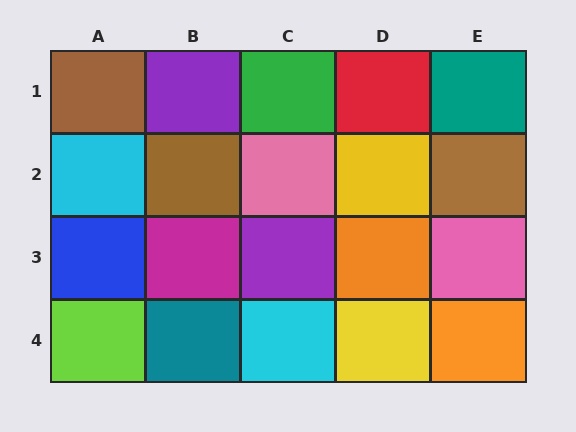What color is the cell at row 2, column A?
Cyan.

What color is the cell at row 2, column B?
Brown.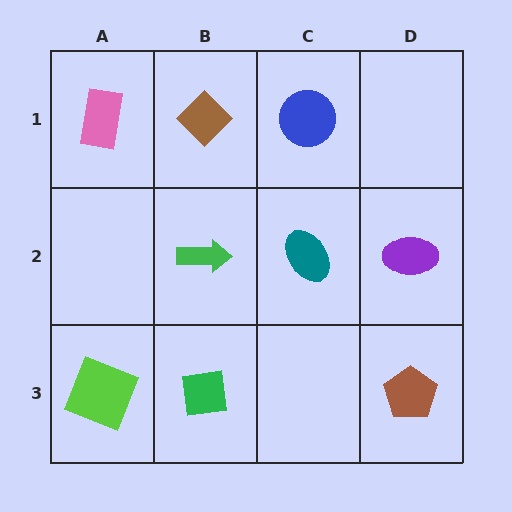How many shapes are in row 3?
3 shapes.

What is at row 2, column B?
A green arrow.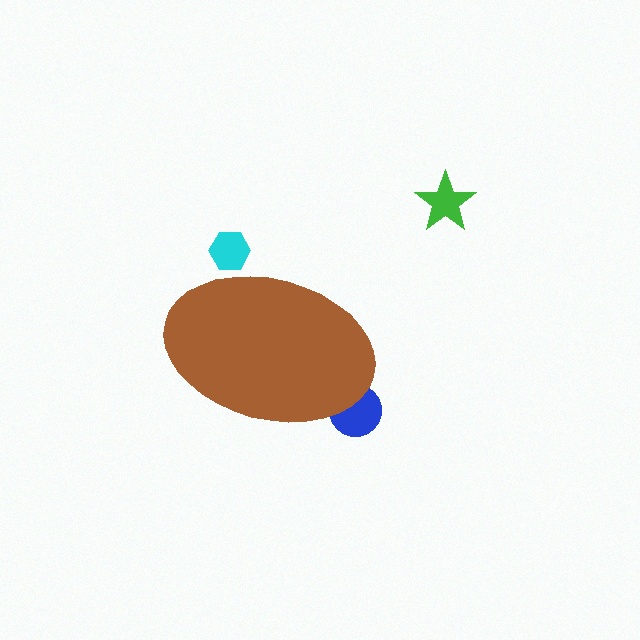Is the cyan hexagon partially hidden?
Yes, the cyan hexagon is partially hidden behind the brown ellipse.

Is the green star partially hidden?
No, the green star is fully visible.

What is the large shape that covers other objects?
A brown ellipse.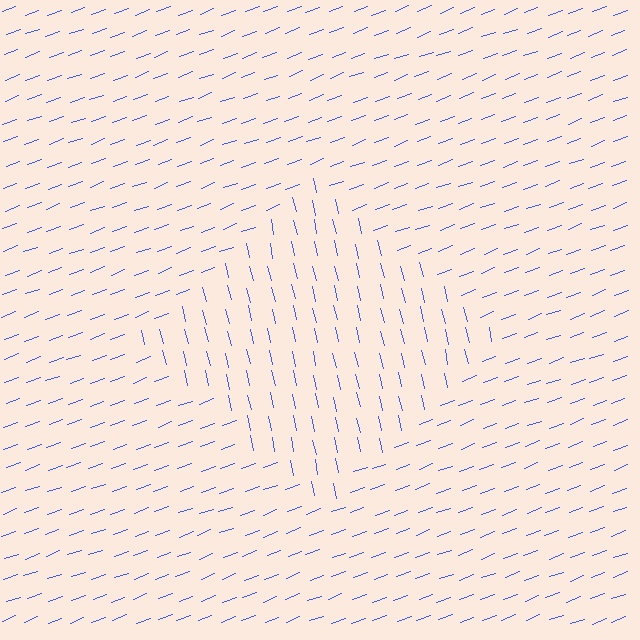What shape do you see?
I see a diamond.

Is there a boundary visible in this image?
Yes, there is a texture boundary formed by a change in line orientation.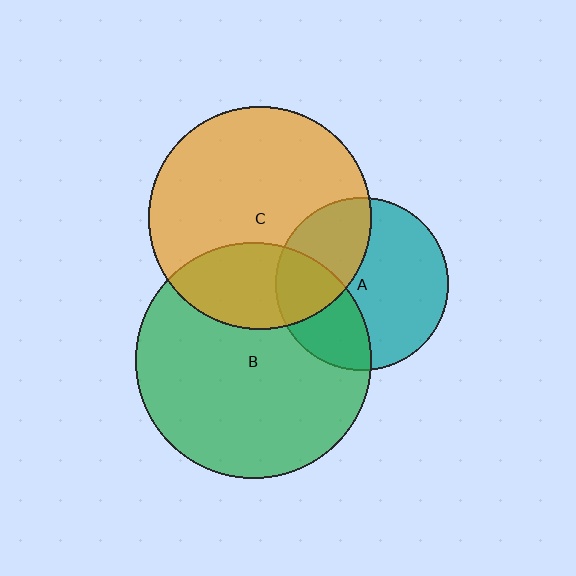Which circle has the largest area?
Circle B (green).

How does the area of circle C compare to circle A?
Approximately 1.7 times.